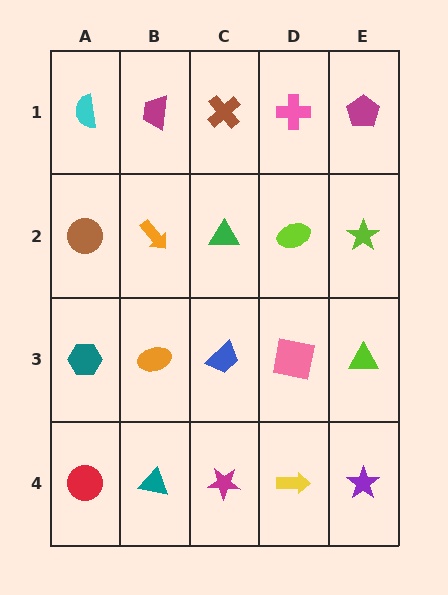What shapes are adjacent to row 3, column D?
A lime ellipse (row 2, column D), a yellow arrow (row 4, column D), a blue trapezoid (row 3, column C), a lime triangle (row 3, column E).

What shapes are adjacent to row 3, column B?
An orange arrow (row 2, column B), a teal triangle (row 4, column B), a teal hexagon (row 3, column A), a blue trapezoid (row 3, column C).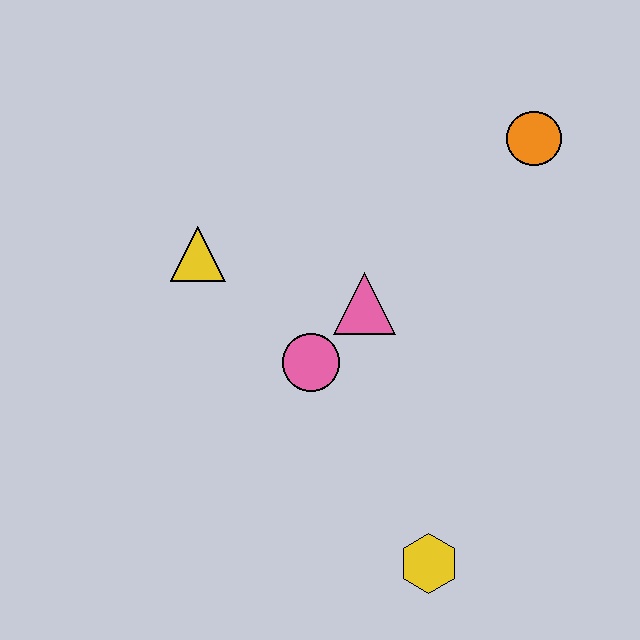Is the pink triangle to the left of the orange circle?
Yes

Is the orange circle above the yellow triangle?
Yes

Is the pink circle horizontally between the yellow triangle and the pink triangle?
Yes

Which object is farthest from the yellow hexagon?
The orange circle is farthest from the yellow hexagon.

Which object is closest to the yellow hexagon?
The pink circle is closest to the yellow hexagon.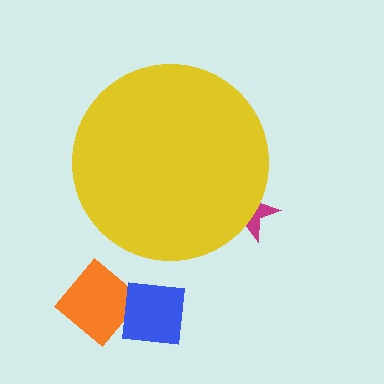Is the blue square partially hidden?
No, the blue square is fully visible.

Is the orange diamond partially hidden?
No, the orange diamond is fully visible.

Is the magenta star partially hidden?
Yes, the magenta star is partially hidden behind the yellow circle.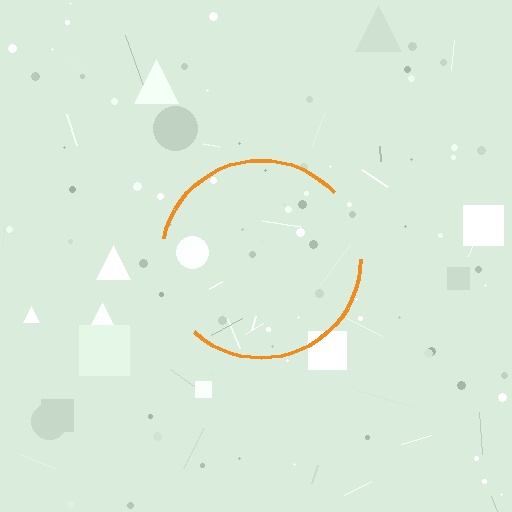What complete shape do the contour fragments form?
The contour fragments form a circle.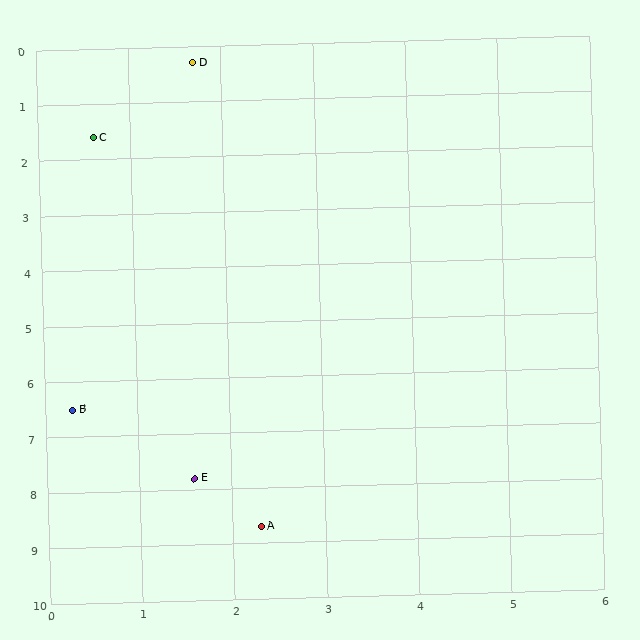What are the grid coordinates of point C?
Point C is at approximately (0.6, 1.6).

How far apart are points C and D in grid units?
Points C and D are about 1.7 grid units apart.